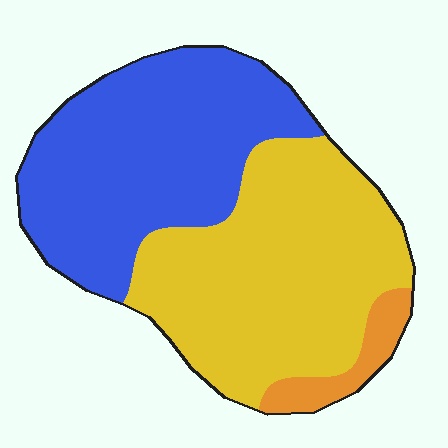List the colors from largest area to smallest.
From largest to smallest: yellow, blue, orange.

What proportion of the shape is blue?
Blue covers around 45% of the shape.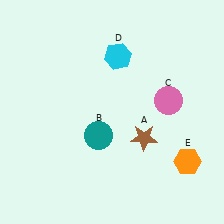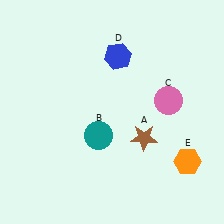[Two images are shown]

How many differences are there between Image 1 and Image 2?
There is 1 difference between the two images.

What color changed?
The hexagon (D) changed from cyan in Image 1 to blue in Image 2.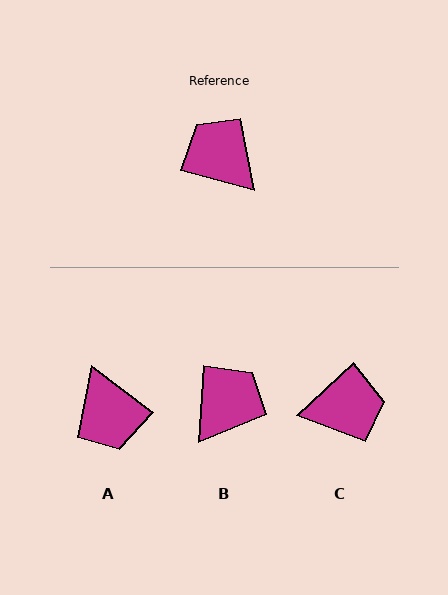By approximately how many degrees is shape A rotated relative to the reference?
Approximately 157 degrees counter-clockwise.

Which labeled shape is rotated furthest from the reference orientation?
A, about 157 degrees away.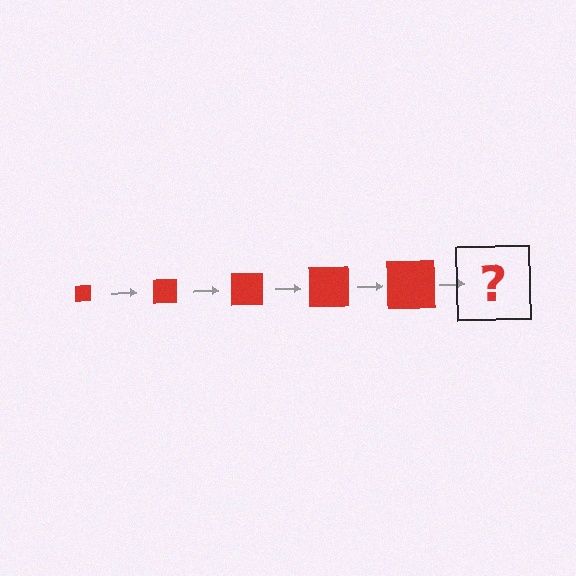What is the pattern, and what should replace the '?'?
The pattern is that the square gets progressively larger each step. The '?' should be a red square, larger than the previous one.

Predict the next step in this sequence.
The next step is a red square, larger than the previous one.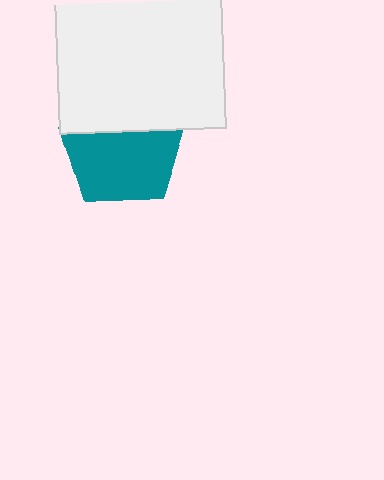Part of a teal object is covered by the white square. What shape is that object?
It is a pentagon.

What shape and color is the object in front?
The object in front is a white square.